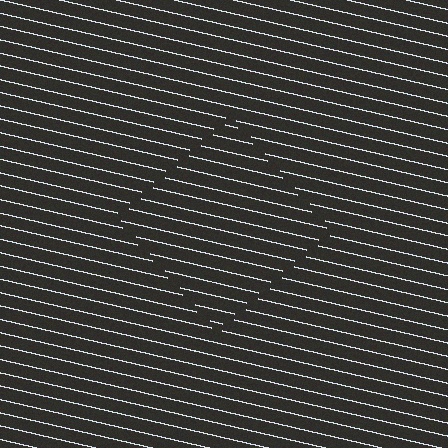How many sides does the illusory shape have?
4 sides — the line-ends trace a square.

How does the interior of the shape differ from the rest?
The interior of the shape contains the same grating, shifted by half a period — the contour is defined by the phase discontinuity where line-ends from the inner and outer gratings abut.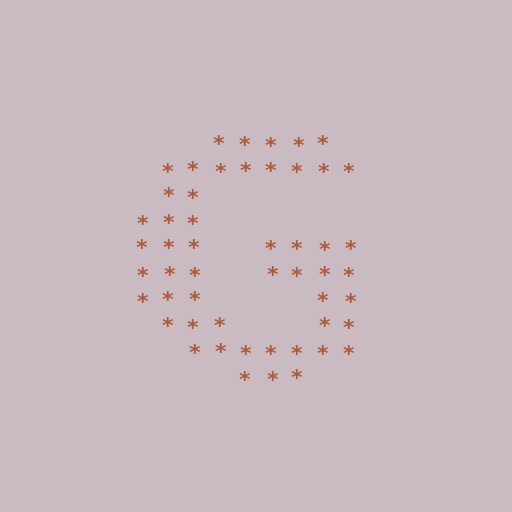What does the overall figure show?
The overall figure shows the letter G.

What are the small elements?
The small elements are asterisks.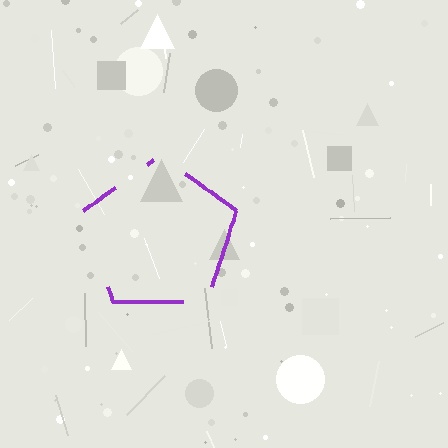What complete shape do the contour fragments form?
The contour fragments form a pentagon.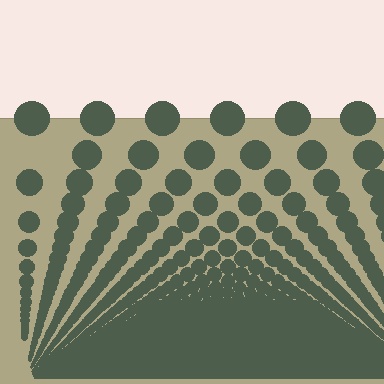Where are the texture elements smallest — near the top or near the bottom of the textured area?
Near the bottom.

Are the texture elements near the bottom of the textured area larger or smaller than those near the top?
Smaller. The gradient is inverted — elements near the bottom are smaller and denser.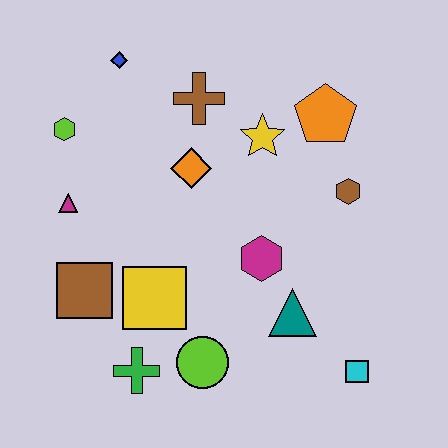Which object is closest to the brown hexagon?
The orange pentagon is closest to the brown hexagon.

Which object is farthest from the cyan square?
The blue diamond is farthest from the cyan square.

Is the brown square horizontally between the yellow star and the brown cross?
No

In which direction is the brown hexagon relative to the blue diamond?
The brown hexagon is to the right of the blue diamond.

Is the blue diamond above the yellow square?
Yes